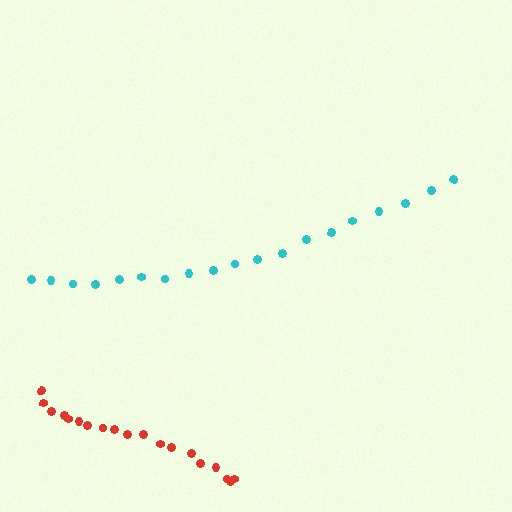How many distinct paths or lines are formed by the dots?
There are 2 distinct paths.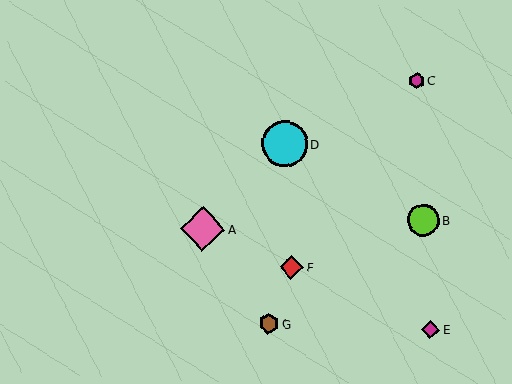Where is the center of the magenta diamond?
The center of the magenta diamond is at (430, 329).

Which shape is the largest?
The cyan circle (labeled D) is the largest.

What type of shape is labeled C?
Shape C is a magenta hexagon.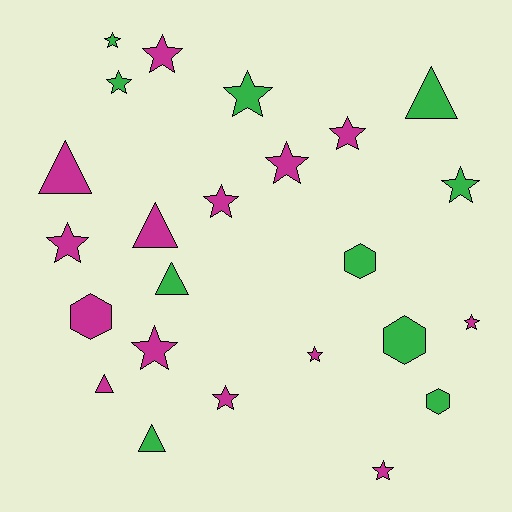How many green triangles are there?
There are 3 green triangles.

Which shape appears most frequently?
Star, with 14 objects.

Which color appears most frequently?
Magenta, with 14 objects.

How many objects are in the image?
There are 24 objects.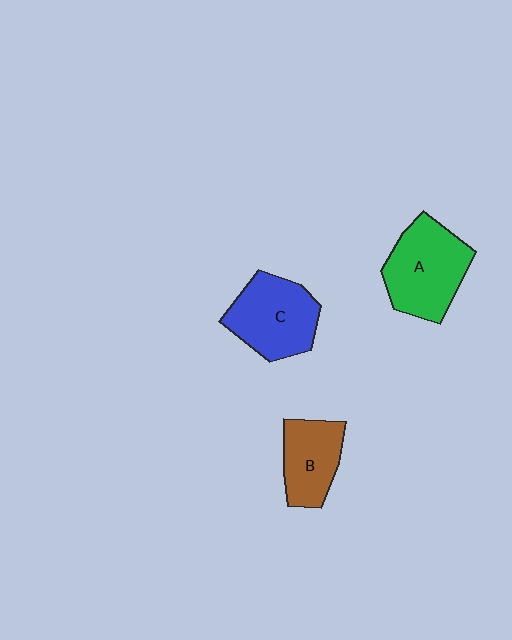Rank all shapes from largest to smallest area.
From largest to smallest: A (green), C (blue), B (brown).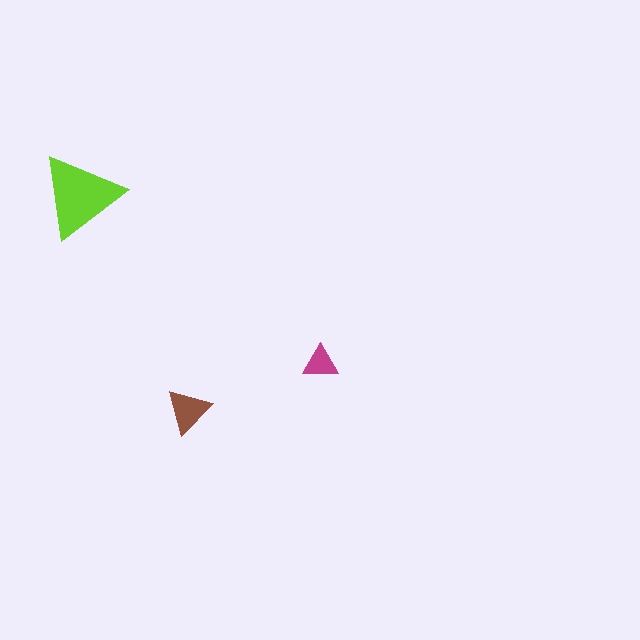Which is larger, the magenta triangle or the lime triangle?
The lime one.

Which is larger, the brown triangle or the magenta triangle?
The brown one.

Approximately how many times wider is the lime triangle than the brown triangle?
About 2 times wider.